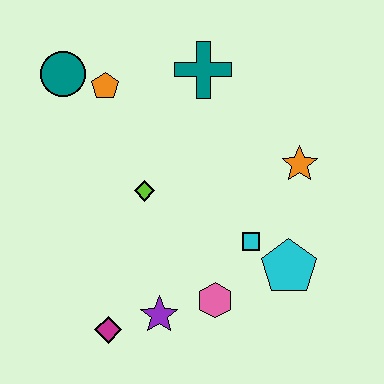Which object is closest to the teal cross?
The orange pentagon is closest to the teal cross.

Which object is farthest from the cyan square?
The teal circle is farthest from the cyan square.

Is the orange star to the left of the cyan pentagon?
No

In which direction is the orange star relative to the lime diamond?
The orange star is to the right of the lime diamond.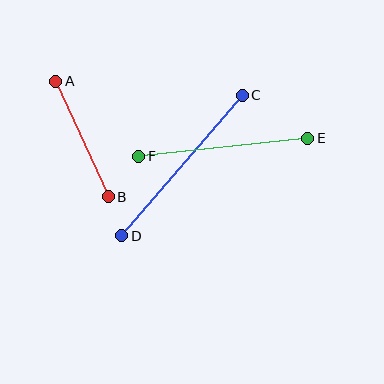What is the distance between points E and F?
The distance is approximately 170 pixels.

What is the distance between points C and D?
The distance is approximately 185 pixels.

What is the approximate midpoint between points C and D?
The midpoint is at approximately (182, 165) pixels.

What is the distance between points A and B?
The distance is approximately 127 pixels.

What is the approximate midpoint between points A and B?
The midpoint is at approximately (82, 139) pixels.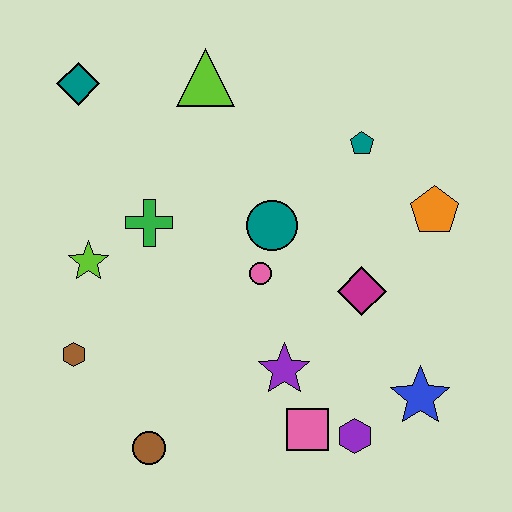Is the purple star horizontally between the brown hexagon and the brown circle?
No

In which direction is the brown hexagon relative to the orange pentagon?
The brown hexagon is to the left of the orange pentagon.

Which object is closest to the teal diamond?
The lime triangle is closest to the teal diamond.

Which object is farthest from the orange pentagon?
The brown hexagon is farthest from the orange pentagon.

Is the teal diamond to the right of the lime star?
No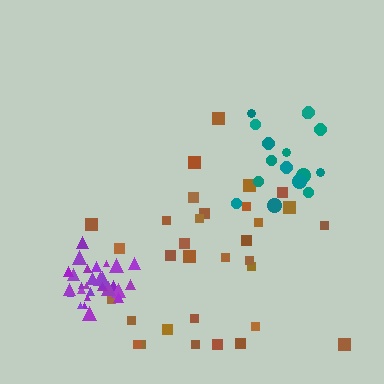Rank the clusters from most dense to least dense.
purple, teal, brown.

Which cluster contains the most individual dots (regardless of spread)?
Brown (32).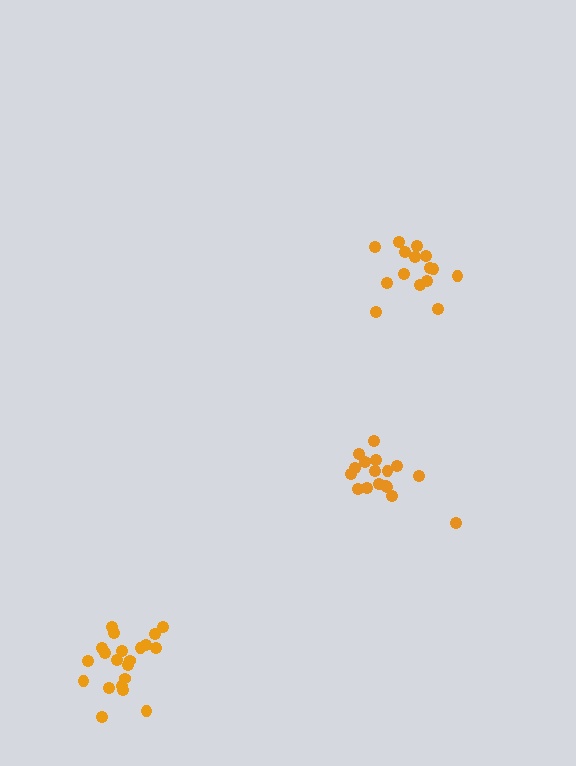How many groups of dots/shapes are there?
There are 3 groups.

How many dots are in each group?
Group 1: 15 dots, Group 2: 17 dots, Group 3: 21 dots (53 total).